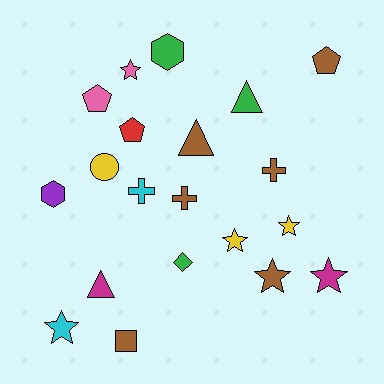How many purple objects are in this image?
There is 1 purple object.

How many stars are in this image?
There are 6 stars.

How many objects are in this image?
There are 20 objects.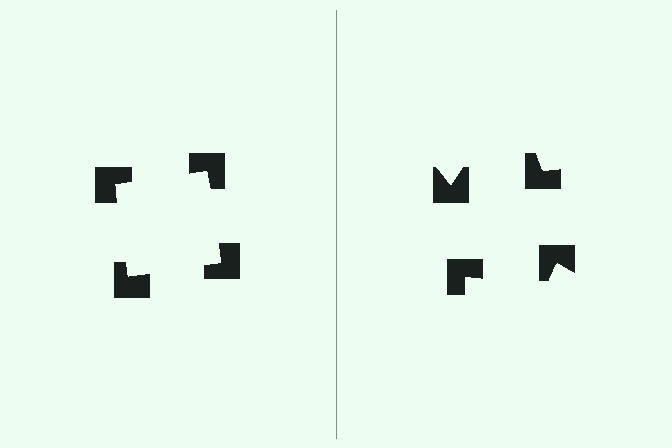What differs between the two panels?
The notched squares are positioned identically on both sides; only the wedge orientations differ. On the left they align to a square; on the right they are misaligned.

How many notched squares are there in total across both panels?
8 — 4 on each side.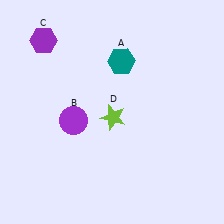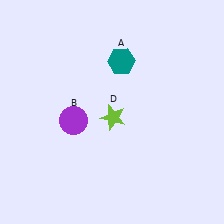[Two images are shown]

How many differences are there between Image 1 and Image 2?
There is 1 difference between the two images.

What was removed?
The purple hexagon (C) was removed in Image 2.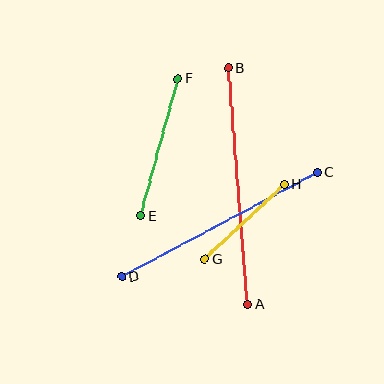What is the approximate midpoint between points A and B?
The midpoint is at approximately (238, 186) pixels.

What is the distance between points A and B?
The distance is approximately 238 pixels.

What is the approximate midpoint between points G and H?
The midpoint is at approximately (244, 222) pixels.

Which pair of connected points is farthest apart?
Points A and B are farthest apart.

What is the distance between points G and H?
The distance is approximately 109 pixels.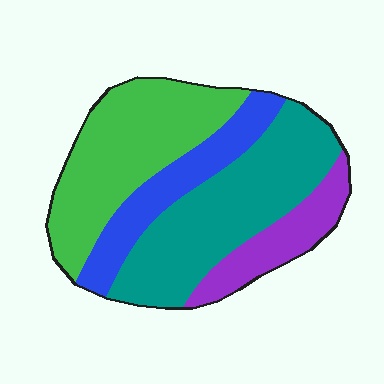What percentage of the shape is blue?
Blue takes up less than a quarter of the shape.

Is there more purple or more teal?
Teal.